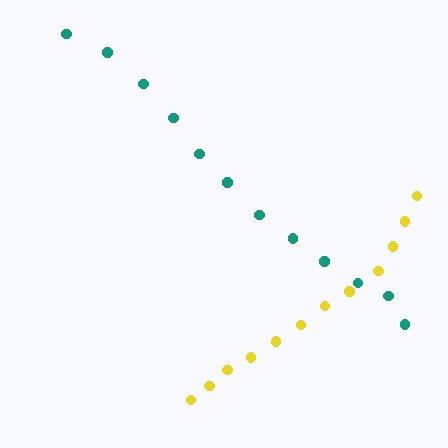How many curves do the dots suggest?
There are 2 distinct paths.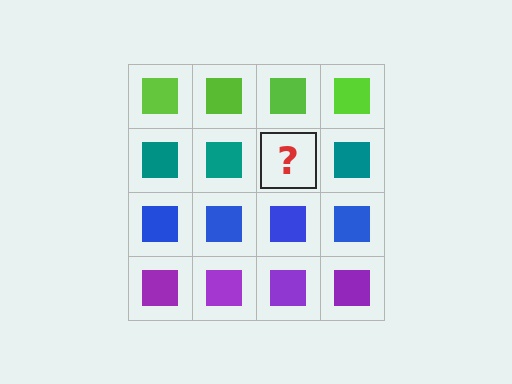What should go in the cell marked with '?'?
The missing cell should contain a teal square.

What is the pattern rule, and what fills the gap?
The rule is that each row has a consistent color. The gap should be filled with a teal square.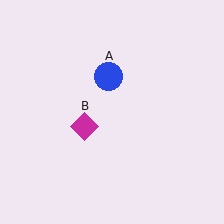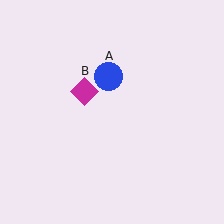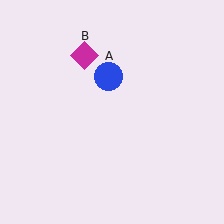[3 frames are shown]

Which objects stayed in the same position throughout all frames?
Blue circle (object A) remained stationary.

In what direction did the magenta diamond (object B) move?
The magenta diamond (object B) moved up.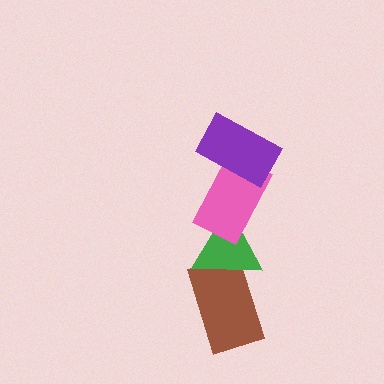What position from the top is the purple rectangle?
The purple rectangle is 1st from the top.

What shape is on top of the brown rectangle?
The green triangle is on top of the brown rectangle.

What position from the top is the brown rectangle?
The brown rectangle is 4th from the top.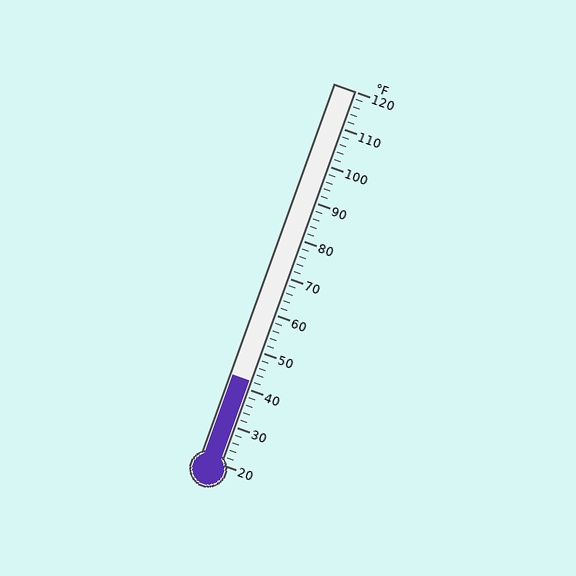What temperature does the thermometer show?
The thermometer shows approximately 42°F.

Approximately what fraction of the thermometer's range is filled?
The thermometer is filled to approximately 20% of its range.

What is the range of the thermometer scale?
The thermometer scale ranges from 20°F to 120°F.